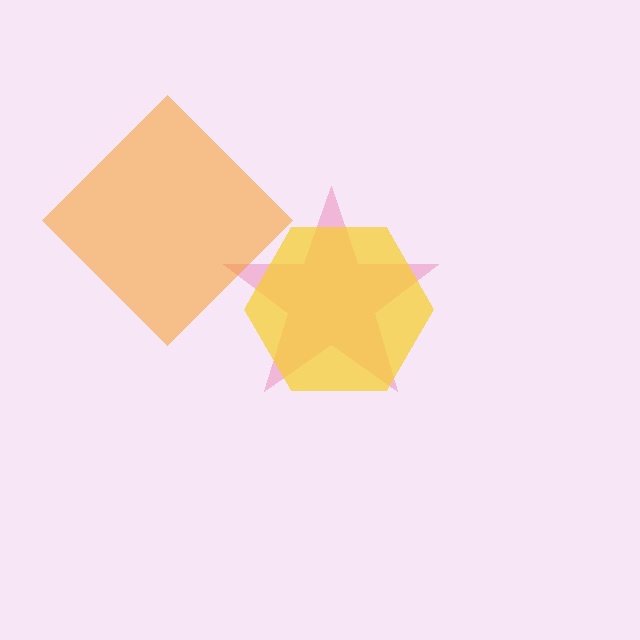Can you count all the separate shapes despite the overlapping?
Yes, there are 3 separate shapes.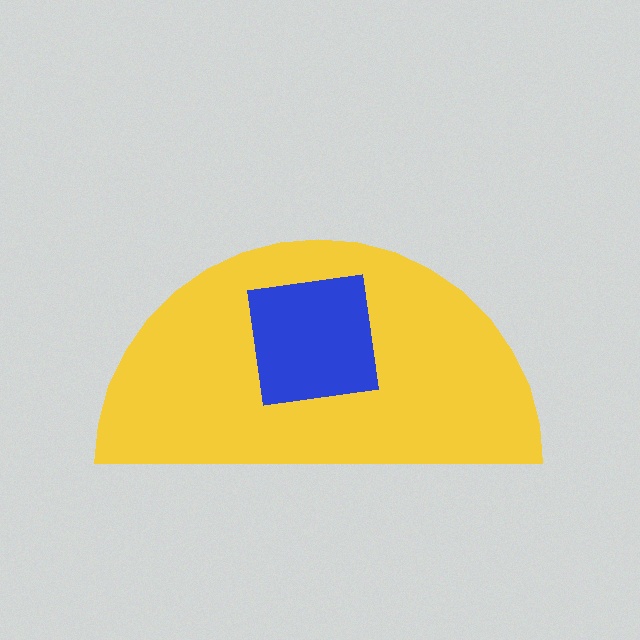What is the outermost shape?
The yellow semicircle.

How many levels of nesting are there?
2.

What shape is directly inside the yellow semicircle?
The blue square.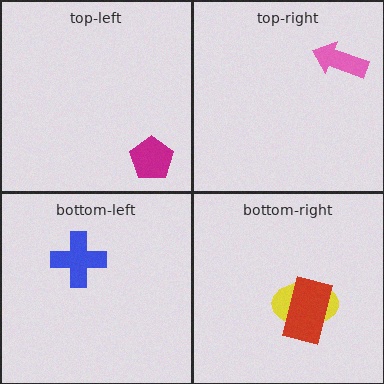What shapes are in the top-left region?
The magenta pentagon.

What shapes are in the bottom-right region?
The yellow ellipse, the red rectangle.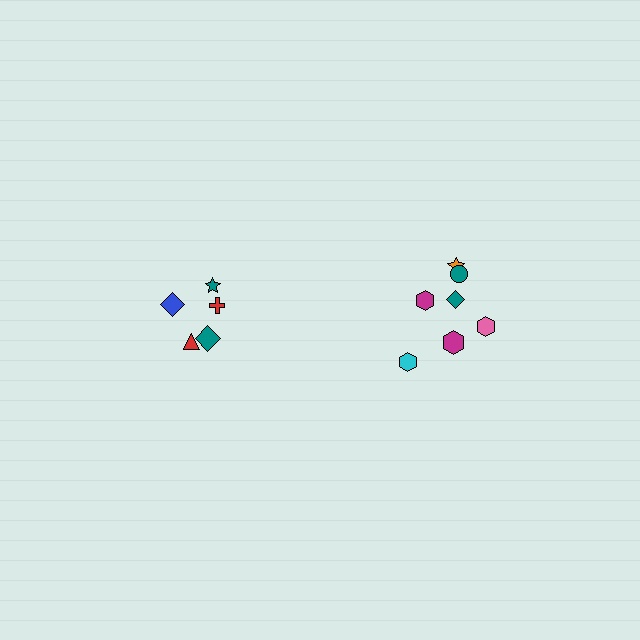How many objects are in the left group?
There are 5 objects.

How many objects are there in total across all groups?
There are 12 objects.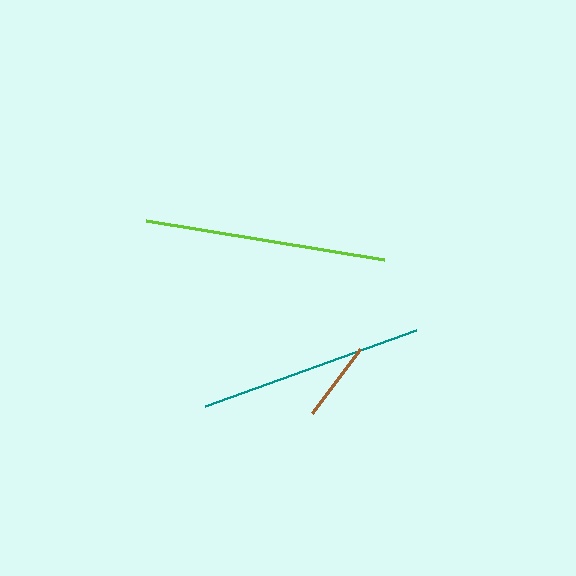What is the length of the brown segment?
The brown segment is approximately 80 pixels long.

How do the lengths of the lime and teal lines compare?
The lime and teal lines are approximately the same length.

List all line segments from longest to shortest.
From longest to shortest: lime, teal, brown.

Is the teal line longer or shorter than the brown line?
The teal line is longer than the brown line.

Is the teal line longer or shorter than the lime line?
The lime line is longer than the teal line.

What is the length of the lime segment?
The lime segment is approximately 241 pixels long.